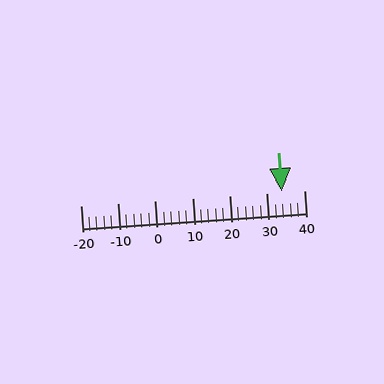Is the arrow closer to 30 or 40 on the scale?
The arrow is closer to 30.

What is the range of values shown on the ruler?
The ruler shows values from -20 to 40.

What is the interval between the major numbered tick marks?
The major tick marks are spaced 10 units apart.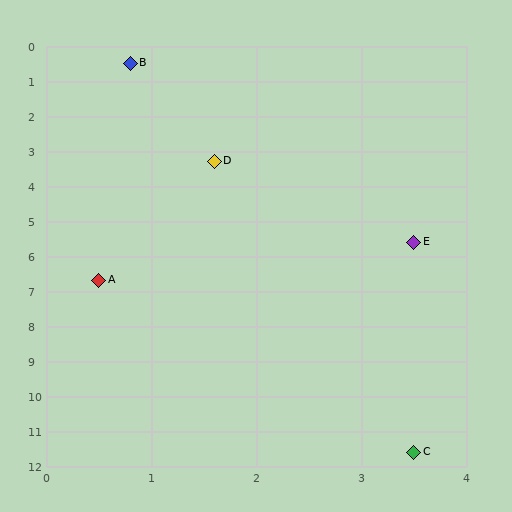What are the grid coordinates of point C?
Point C is at approximately (3.5, 11.6).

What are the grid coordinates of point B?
Point B is at approximately (0.8, 0.5).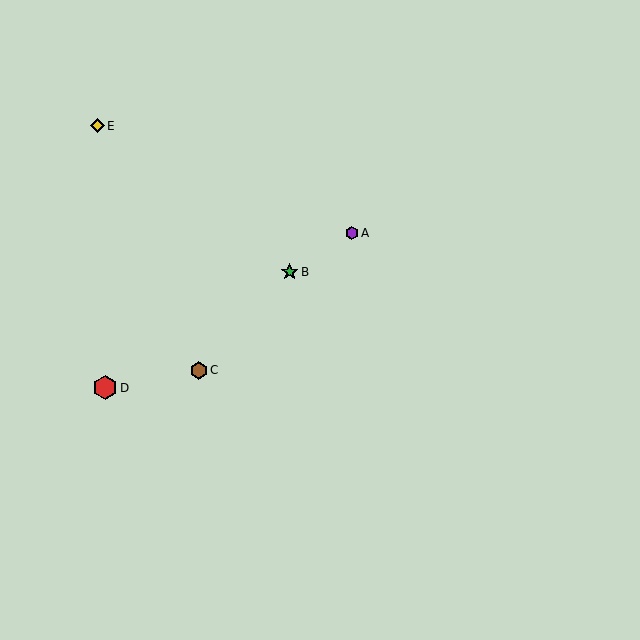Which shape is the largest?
The red hexagon (labeled D) is the largest.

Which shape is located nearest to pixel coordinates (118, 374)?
The red hexagon (labeled D) at (105, 388) is nearest to that location.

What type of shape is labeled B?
Shape B is a green star.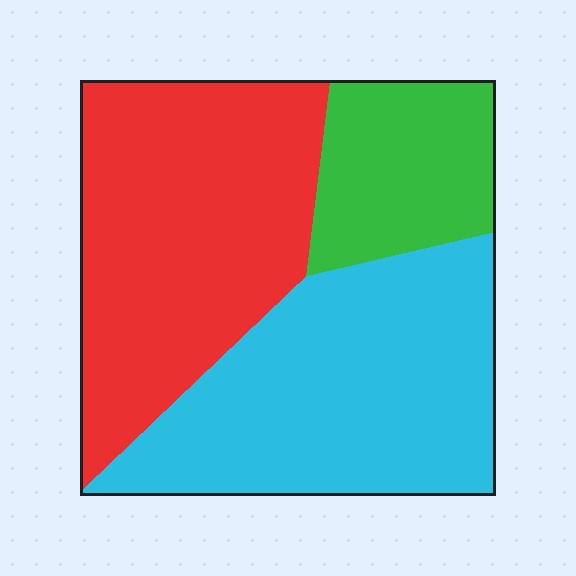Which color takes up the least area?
Green, at roughly 20%.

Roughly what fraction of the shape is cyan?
Cyan covers roughly 40% of the shape.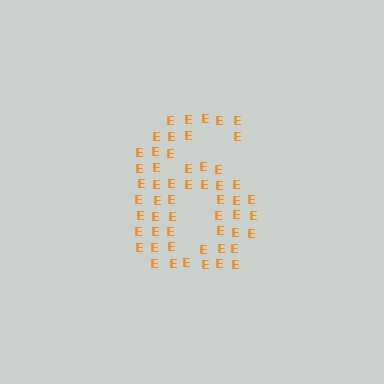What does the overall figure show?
The overall figure shows the digit 6.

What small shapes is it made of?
It is made of small letter E's.